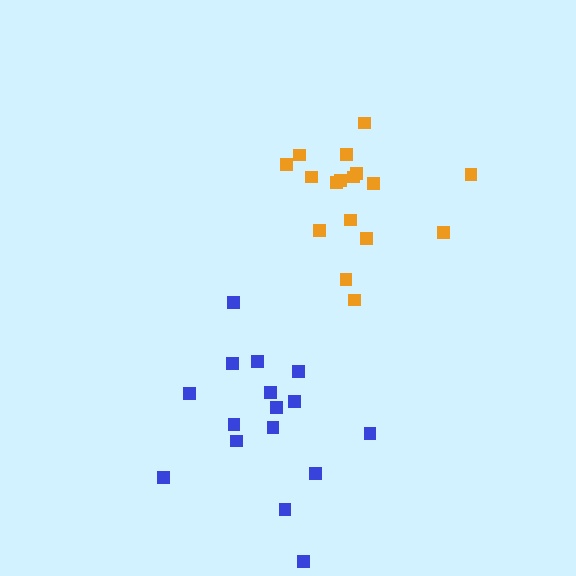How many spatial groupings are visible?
There are 2 spatial groupings.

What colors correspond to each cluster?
The clusters are colored: blue, orange.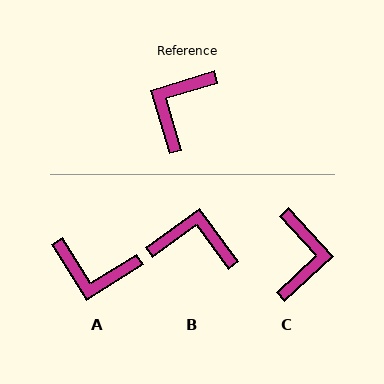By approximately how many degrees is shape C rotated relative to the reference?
Approximately 154 degrees clockwise.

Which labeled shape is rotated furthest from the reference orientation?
C, about 154 degrees away.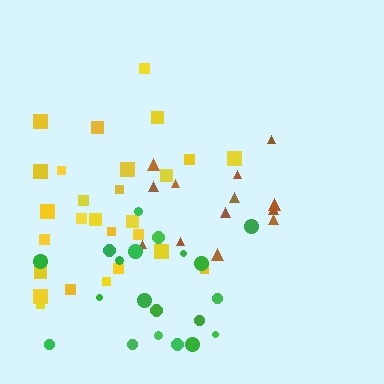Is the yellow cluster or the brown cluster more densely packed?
Yellow.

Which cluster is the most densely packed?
Yellow.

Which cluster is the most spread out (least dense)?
Green.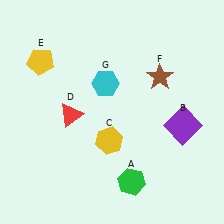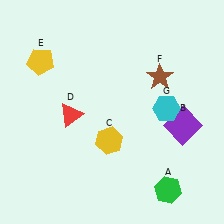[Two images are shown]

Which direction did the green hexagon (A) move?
The green hexagon (A) moved right.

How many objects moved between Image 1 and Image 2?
2 objects moved between the two images.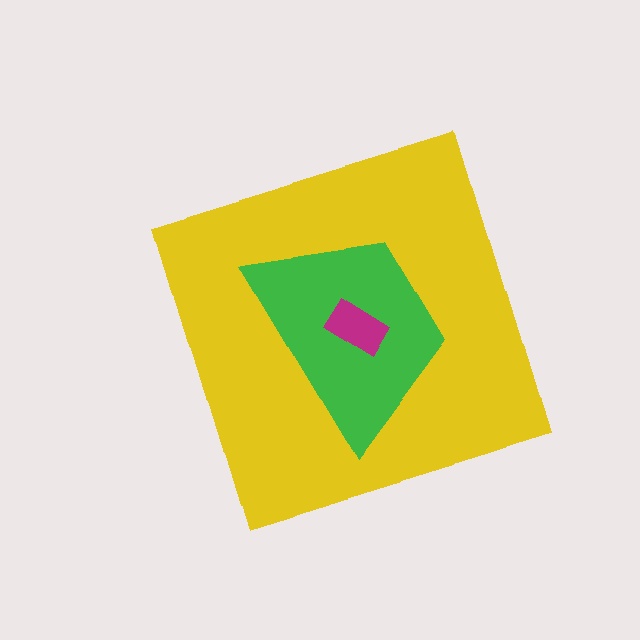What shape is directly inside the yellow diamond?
The green trapezoid.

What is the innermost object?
The magenta rectangle.